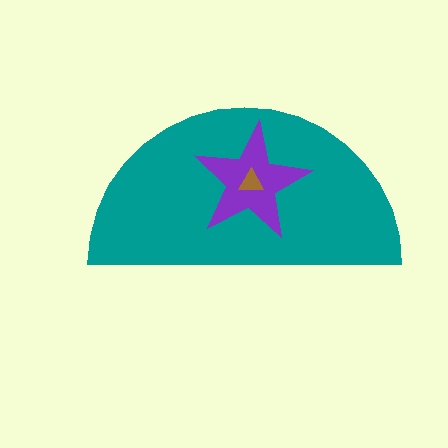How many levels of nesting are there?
3.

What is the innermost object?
The brown triangle.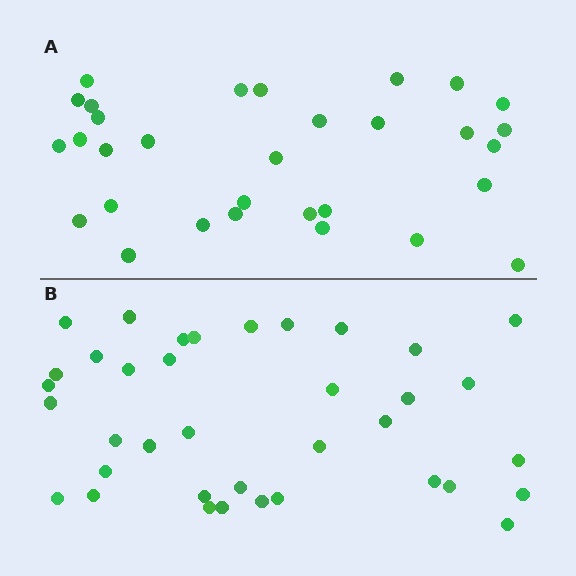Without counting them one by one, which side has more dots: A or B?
Region B (the bottom region) has more dots.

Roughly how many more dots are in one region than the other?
Region B has about 6 more dots than region A.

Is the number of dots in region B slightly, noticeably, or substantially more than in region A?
Region B has only slightly more — the two regions are fairly close. The ratio is roughly 1.2 to 1.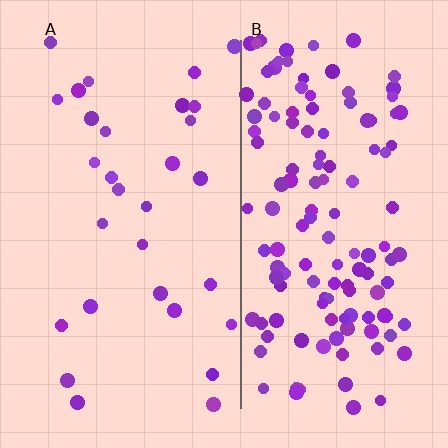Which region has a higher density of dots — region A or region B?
B (the right).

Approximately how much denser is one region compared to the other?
Approximately 4.4× — region B over region A.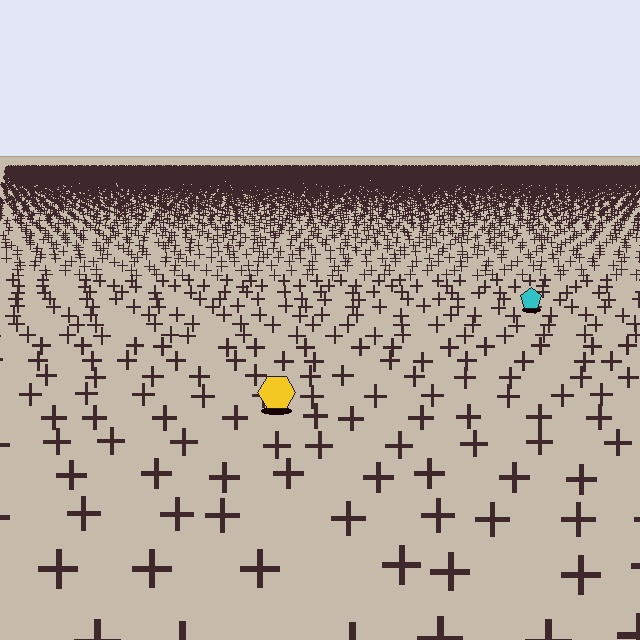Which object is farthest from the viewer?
The cyan pentagon is farthest from the viewer. It appears smaller and the ground texture around it is denser.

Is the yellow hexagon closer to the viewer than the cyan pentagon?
Yes. The yellow hexagon is closer — you can tell from the texture gradient: the ground texture is coarser near it.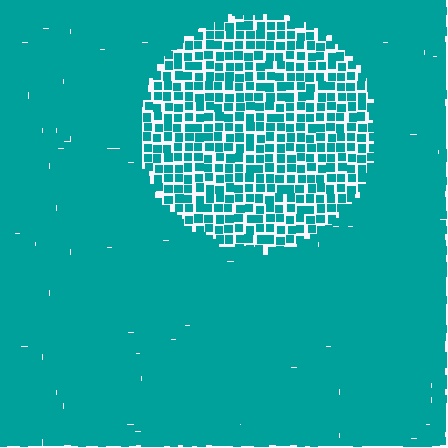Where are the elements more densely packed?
The elements are more densely packed outside the circle boundary.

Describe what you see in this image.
The image contains small teal elements arranged at two different densities. A circle-shaped region is visible where the elements are less densely packed than the surrounding area.